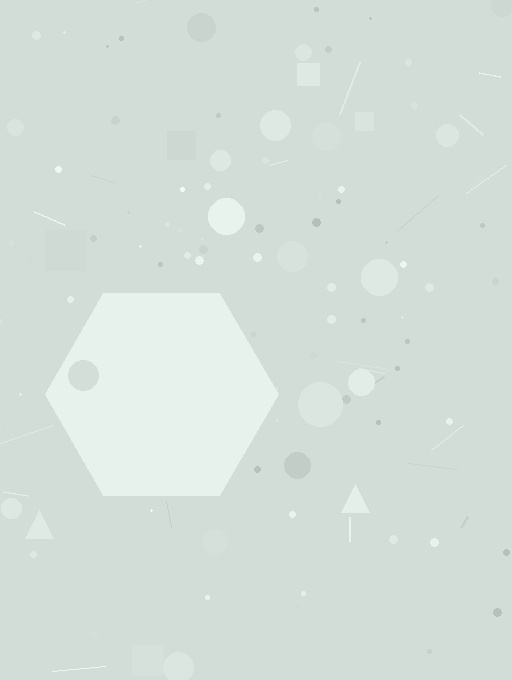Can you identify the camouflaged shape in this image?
The camouflaged shape is a hexagon.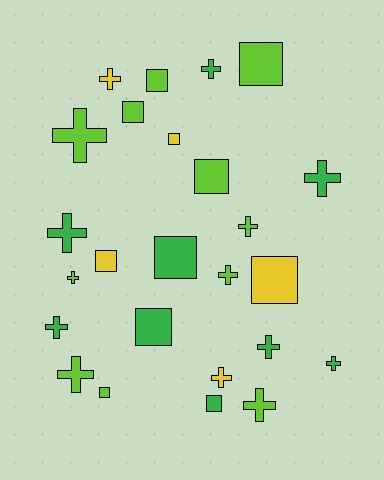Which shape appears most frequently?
Cross, with 14 objects.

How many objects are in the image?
There are 25 objects.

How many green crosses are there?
There are 6 green crosses.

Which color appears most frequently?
Lime, with 11 objects.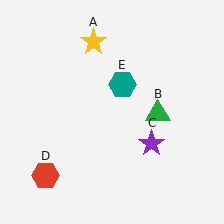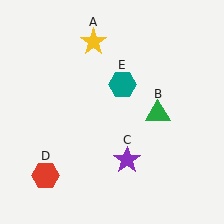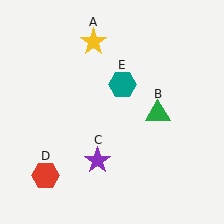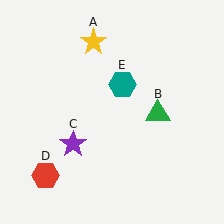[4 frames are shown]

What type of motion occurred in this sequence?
The purple star (object C) rotated clockwise around the center of the scene.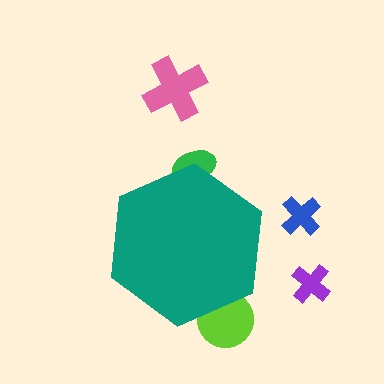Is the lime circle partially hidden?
Yes, the lime circle is partially hidden behind the teal hexagon.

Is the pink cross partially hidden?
No, the pink cross is fully visible.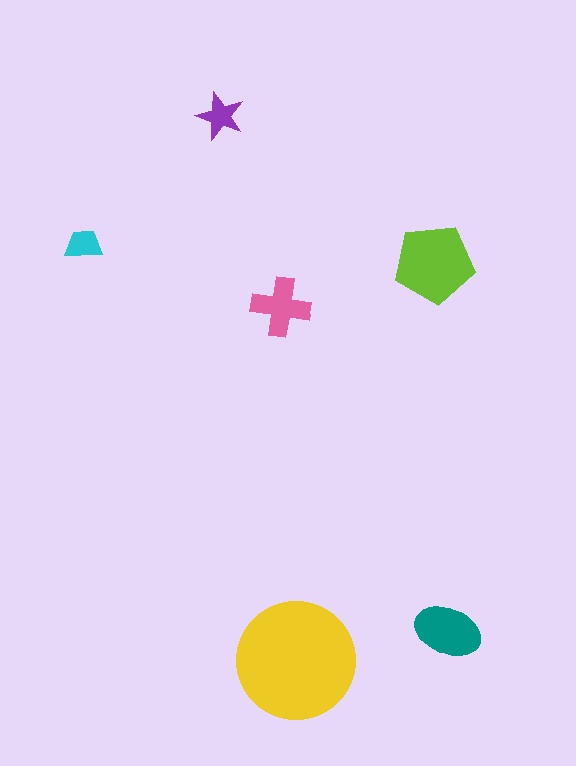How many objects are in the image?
There are 6 objects in the image.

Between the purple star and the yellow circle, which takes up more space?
The yellow circle.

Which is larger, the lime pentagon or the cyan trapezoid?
The lime pentagon.